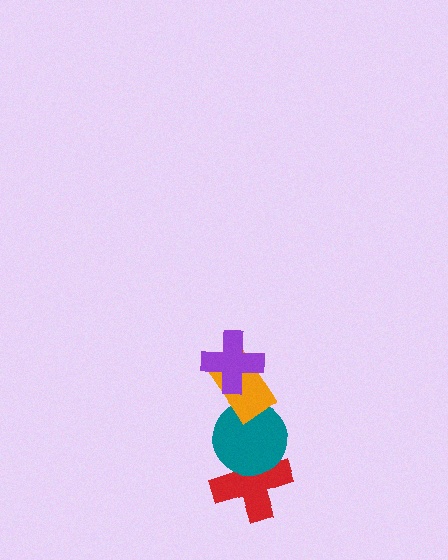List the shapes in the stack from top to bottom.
From top to bottom: the purple cross, the orange rectangle, the teal circle, the red cross.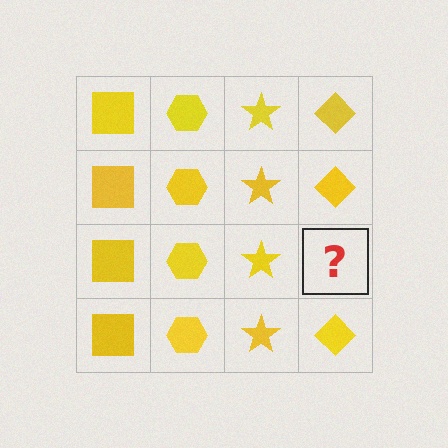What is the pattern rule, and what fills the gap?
The rule is that each column has a consistent shape. The gap should be filled with a yellow diamond.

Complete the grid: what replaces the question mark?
The question mark should be replaced with a yellow diamond.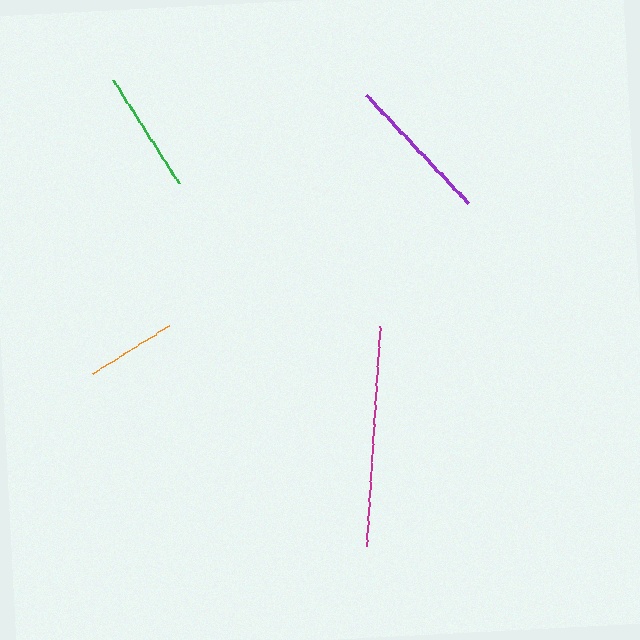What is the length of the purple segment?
The purple segment is approximately 148 pixels long.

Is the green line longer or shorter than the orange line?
The green line is longer than the orange line.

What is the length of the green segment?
The green segment is approximately 122 pixels long.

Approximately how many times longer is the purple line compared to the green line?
The purple line is approximately 1.2 times the length of the green line.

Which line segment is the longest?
The magenta line is the longest at approximately 221 pixels.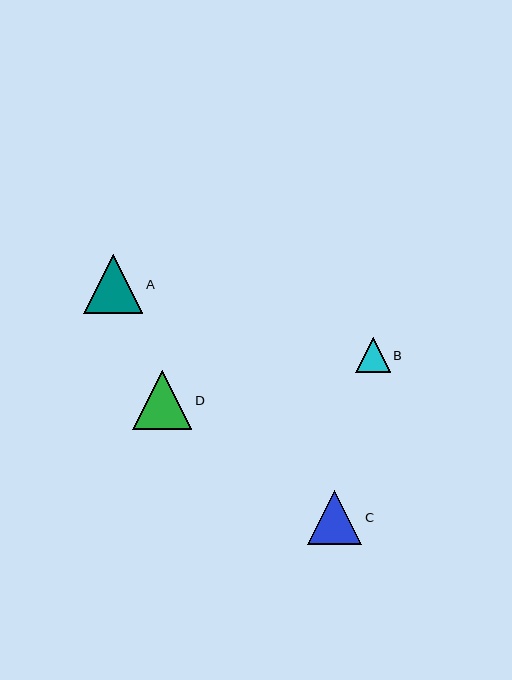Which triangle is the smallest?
Triangle B is the smallest with a size of approximately 34 pixels.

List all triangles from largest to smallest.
From largest to smallest: A, D, C, B.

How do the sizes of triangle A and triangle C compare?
Triangle A and triangle C are approximately the same size.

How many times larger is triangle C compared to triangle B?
Triangle C is approximately 1.6 times the size of triangle B.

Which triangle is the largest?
Triangle A is the largest with a size of approximately 59 pixels.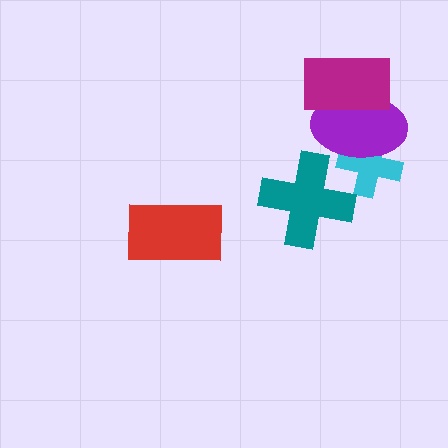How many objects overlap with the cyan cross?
2 objects overlap with the cyan cross.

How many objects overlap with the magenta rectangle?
1 object overlaps with the magenta rectangle.